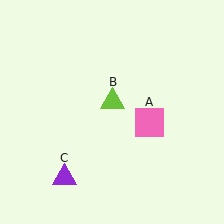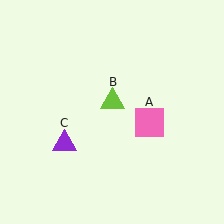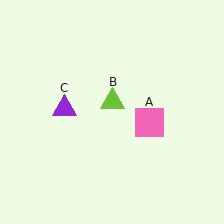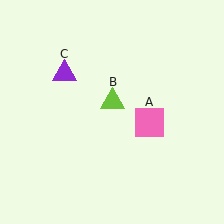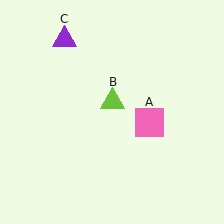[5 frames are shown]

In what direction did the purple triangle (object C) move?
The purple triangle (object C) moved up.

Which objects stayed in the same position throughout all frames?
Pink square (object A) and lime triangle (object B) remained stationary.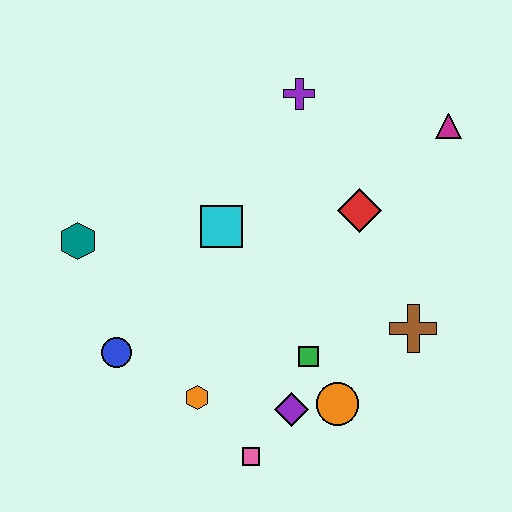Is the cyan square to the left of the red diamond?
Yes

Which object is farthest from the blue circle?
The magenta triangle is farthest from the blue circle.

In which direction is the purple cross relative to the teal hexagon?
The purple cross is to the right of the teal hexagon.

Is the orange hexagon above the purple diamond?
Yes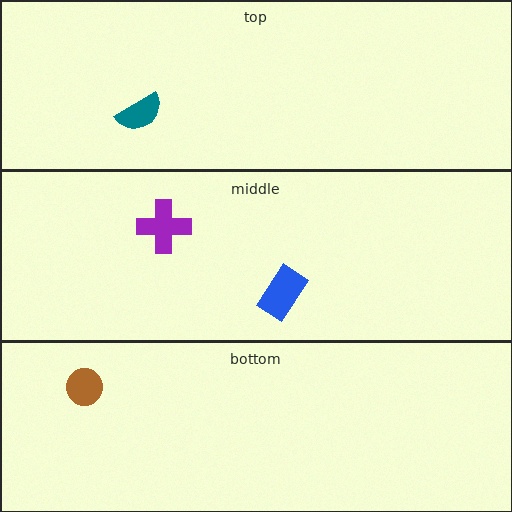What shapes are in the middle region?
The purple cross, the blue rectangle.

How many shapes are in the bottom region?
1.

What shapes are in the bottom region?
The brown circle.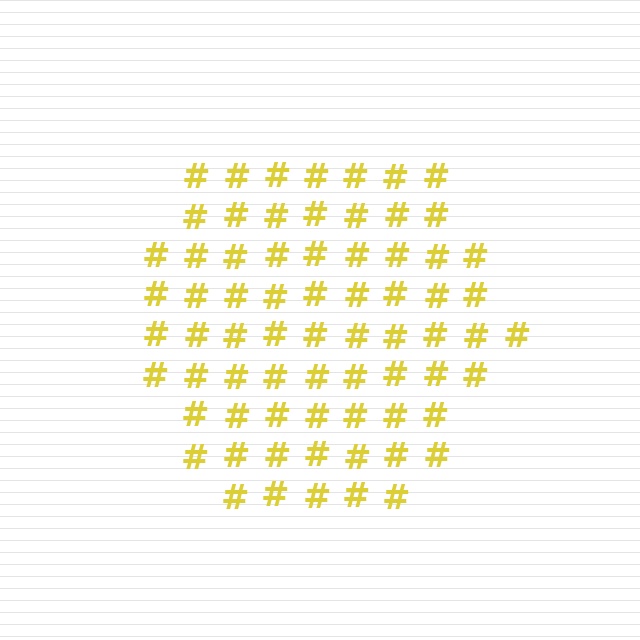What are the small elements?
The small elements are hash symbols.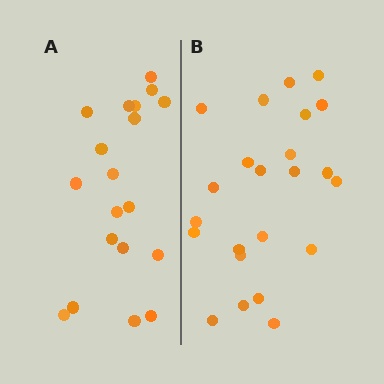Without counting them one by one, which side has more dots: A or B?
Region B (the right region) has more dots.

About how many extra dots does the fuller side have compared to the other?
Region B has about 4 more dots than region A.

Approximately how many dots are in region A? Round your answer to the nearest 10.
About 20 dots. (The exact count is 19, which rounds to 20.)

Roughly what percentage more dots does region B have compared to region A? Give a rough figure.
About 20% more.